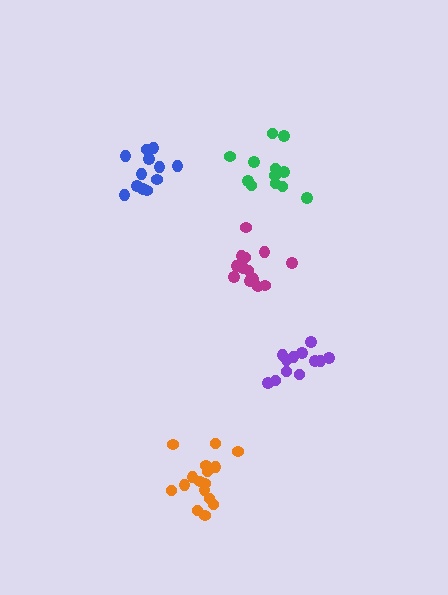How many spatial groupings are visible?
There are 5 spatial groupings.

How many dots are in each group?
Group 1: 13 dots, Group 2: 16 dots, Group 3: 12 dots, Group 4: 12 dots, Group 5: 12 dots (65 total).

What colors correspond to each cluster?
The clusters are colored: magenta, orange, purple, green, blue.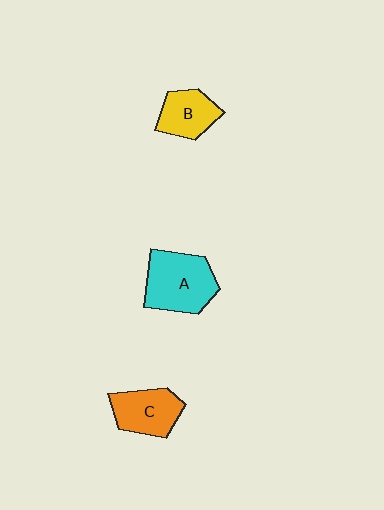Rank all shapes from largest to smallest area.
From largest to smallest: A (cyan), C (orange), B (yellow).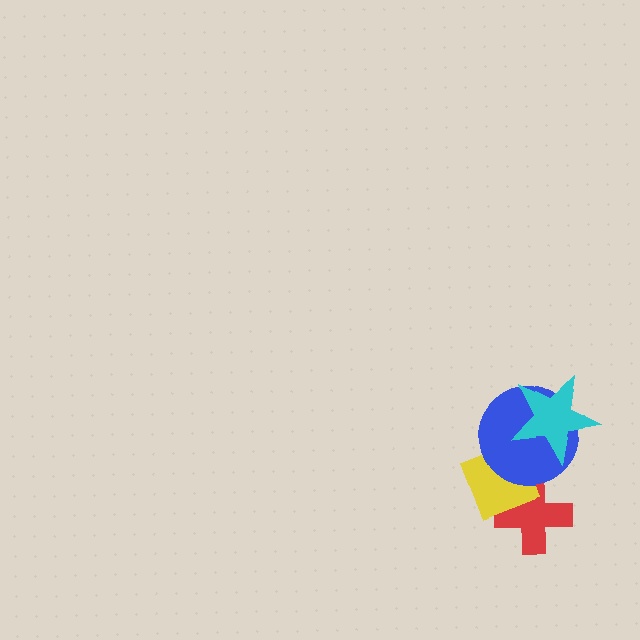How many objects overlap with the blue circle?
2 objects overlap with the blue circle.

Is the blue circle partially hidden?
Yes, it is partially covered by another shape.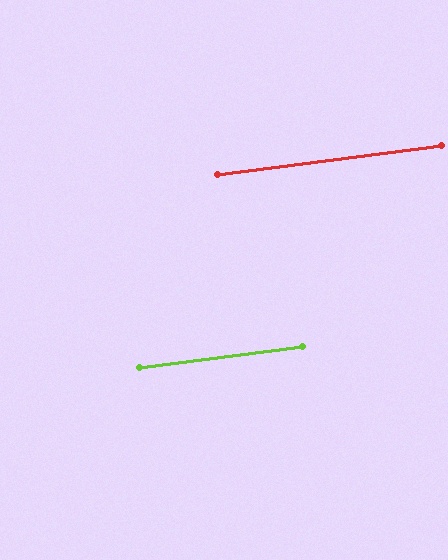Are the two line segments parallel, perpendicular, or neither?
Parallel — their directions differ by only 0.1°.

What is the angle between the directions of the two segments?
Approximately 0 degrees.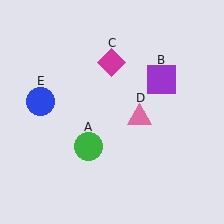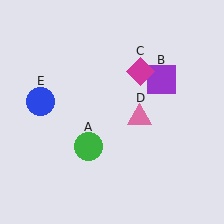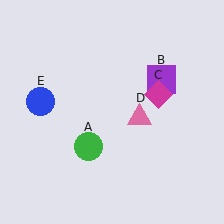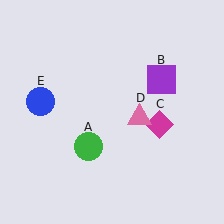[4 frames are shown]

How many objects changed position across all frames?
1 object changed position: magenta diamond (object C).